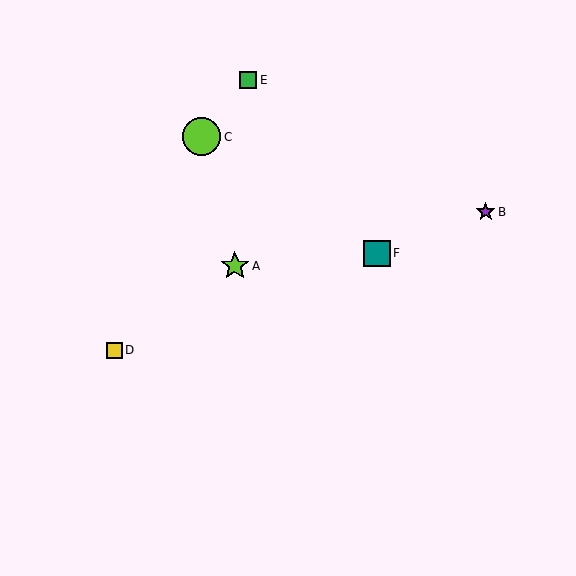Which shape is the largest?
The lime circle (labeled C) is the largest.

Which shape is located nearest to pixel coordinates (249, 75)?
The green square (labeled E) at (248, 80) is nearest to that location.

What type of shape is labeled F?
Shape F is a teal square.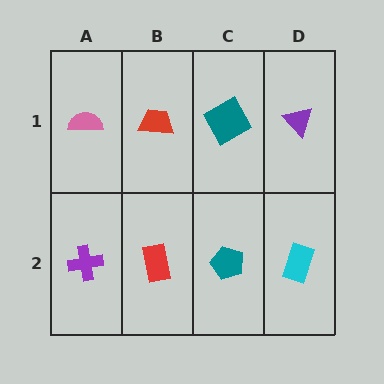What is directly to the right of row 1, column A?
A red trapezoid.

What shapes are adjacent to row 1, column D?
A cyan rectangle (row 2, column D), a teal square (row 1, column C).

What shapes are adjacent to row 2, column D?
A purple triangle (row 1, column D), a teal pentagon (row 2, column C).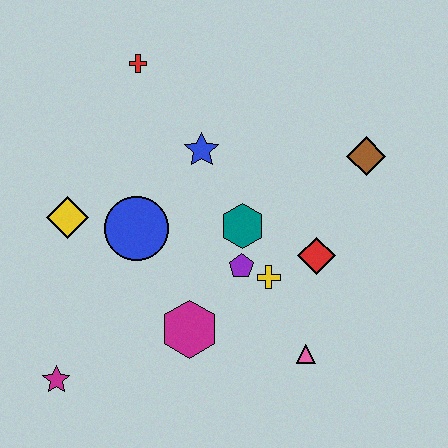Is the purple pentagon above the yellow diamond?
No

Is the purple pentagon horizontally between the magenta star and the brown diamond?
Yes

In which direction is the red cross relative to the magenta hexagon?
The red cross is above the magenta hexagon.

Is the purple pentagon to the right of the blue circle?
Yes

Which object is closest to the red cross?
The blue star is closest to the red cross.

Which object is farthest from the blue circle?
The brown diamond is farthest from the blue circle.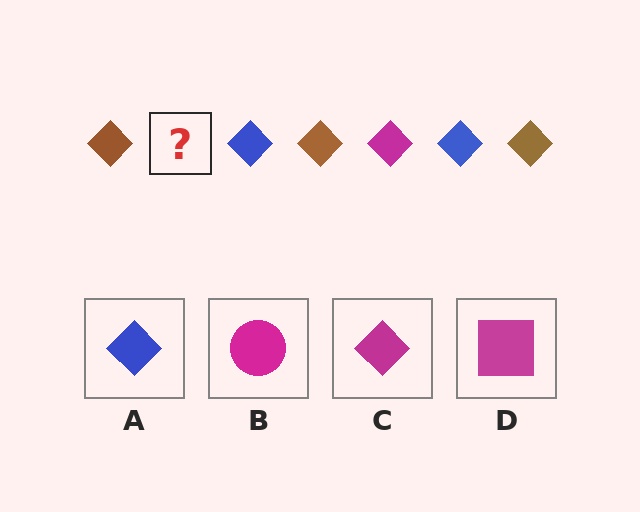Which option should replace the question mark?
Option C.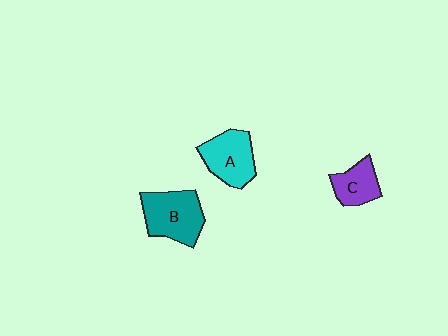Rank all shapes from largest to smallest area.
From largest to smallest: B (teal), A (cyan), C (purple).